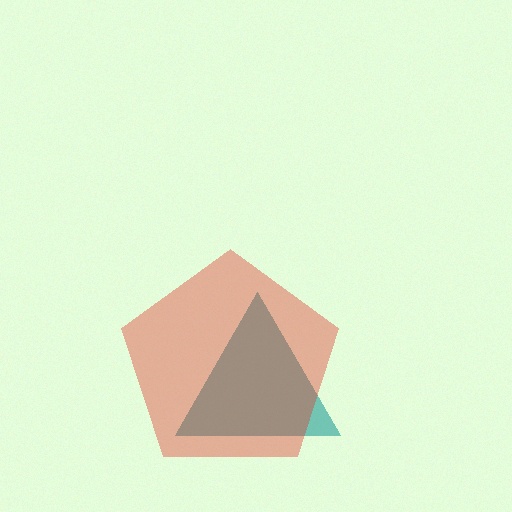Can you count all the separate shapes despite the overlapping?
Yes, there are 2 separate shapes.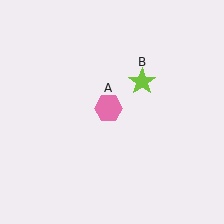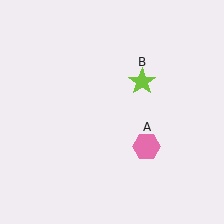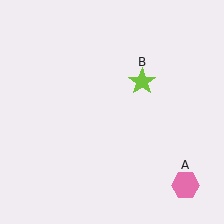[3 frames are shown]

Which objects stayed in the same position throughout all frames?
Lime star (object B) remained stationary.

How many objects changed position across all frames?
1 object changed position: pink hexagon (object A).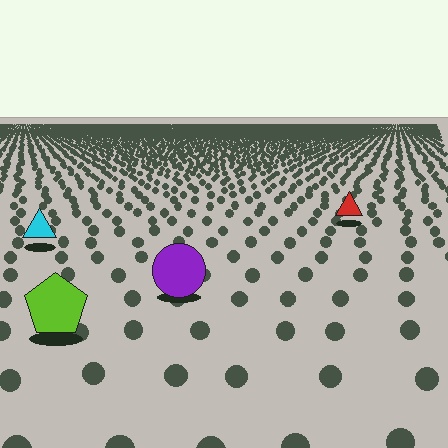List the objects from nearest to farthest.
From nearest to farthest: the lime pentagon, the purple circle, the cyan triangle, the red triangle.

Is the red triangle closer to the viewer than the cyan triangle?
No. The cyan triangle is closer — you can tell from the texture gradient: the ground texture is coarser near it.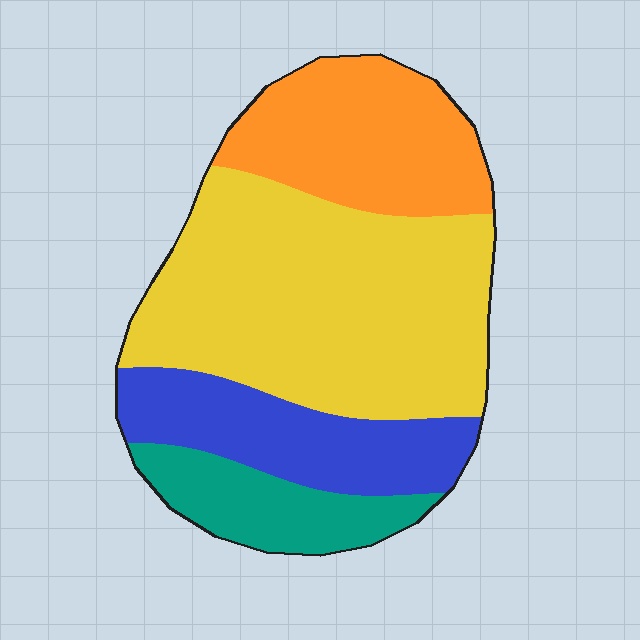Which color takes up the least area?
Teal, at roughly 10%.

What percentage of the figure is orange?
Orange takes up about one fifth (1/5) of the figure.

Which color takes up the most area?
Yellow, at roughly 45%.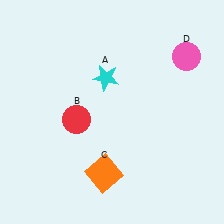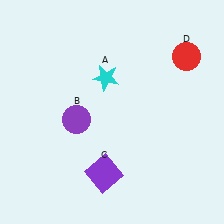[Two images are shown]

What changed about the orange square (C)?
In Image 1, C is orange. In Image 2, it changed to purple.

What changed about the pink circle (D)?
In Image 1, D is pink. In Image 2, it changed to red.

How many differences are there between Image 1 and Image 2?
There are 3 differences between the two images.